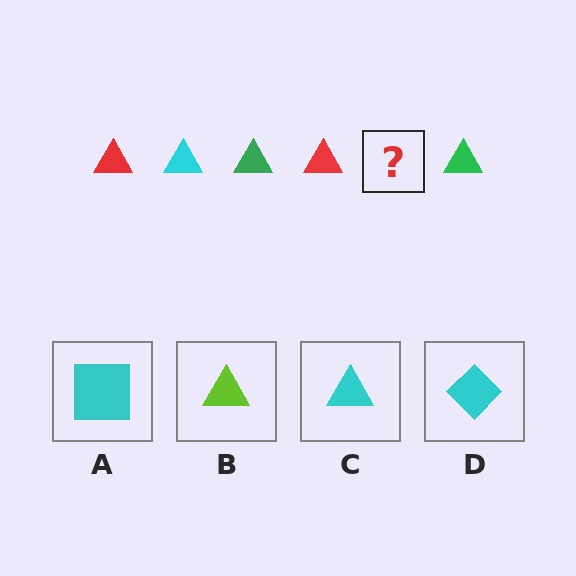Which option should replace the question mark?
Option C.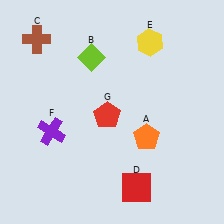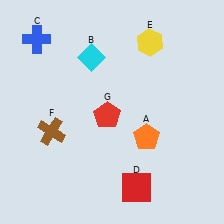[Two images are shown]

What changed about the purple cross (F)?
In Image 1, F is purple. In Image 2, it changed to brown.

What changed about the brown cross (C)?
In Image 1, C is brown. In Image 2, it changed to blue.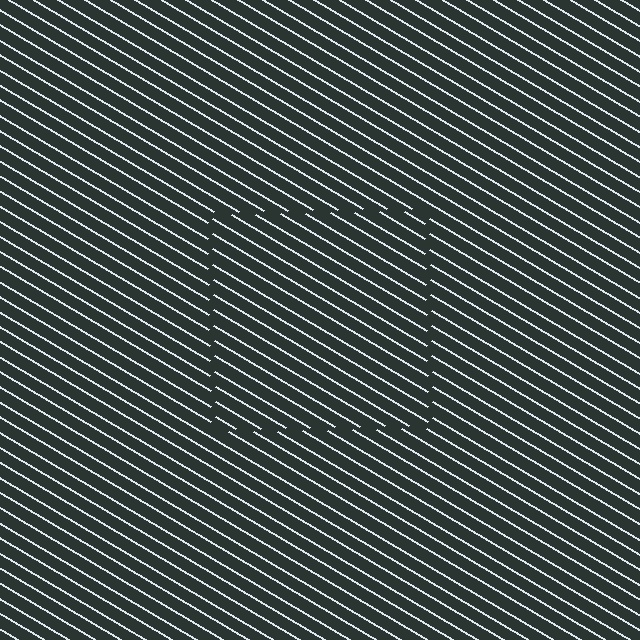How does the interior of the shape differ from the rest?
The interior of the shape contains the same grating, shifted by half a period — the contour is defined by the phase discontinuity where line-ends from the inner and outer gratings abut.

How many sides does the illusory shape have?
4 sides — the line-ends trace a square.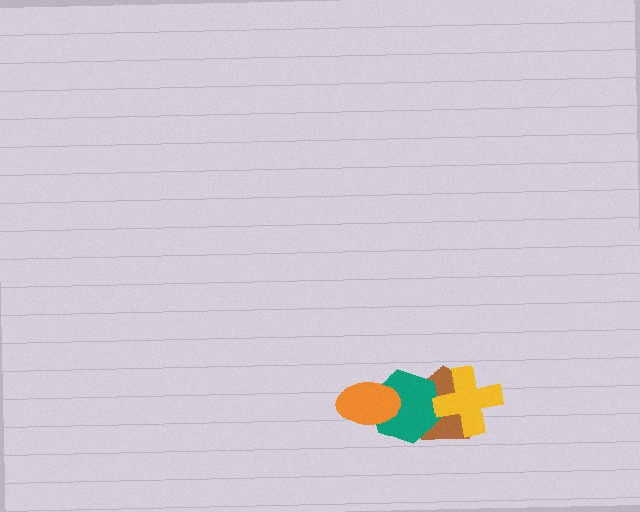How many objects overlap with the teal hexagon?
3 objects overlap with the teal hexagon.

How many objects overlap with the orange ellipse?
1 object overlaps with the orange ellipse.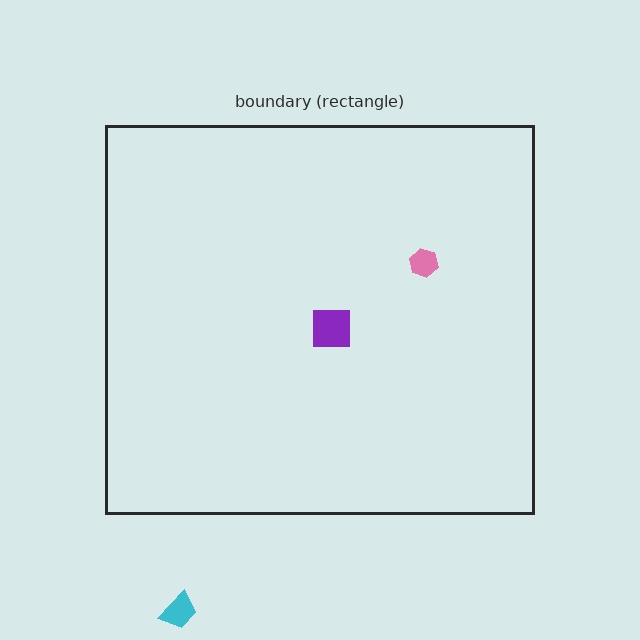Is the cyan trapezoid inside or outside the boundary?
Outside.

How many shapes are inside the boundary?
2 inside, 1 outside.